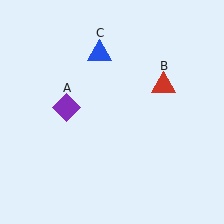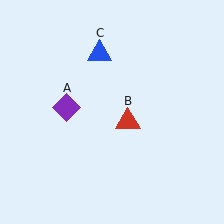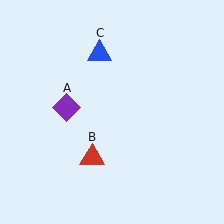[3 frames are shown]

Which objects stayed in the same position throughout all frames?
Purple diamond (object A) and blue triangle (object C) remained stationary.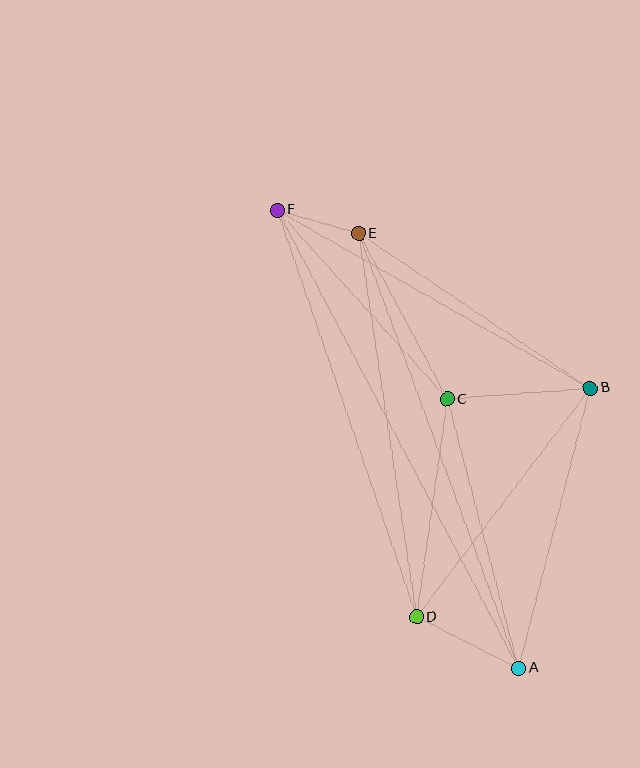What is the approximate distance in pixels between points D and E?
The distance between D and E is approximately 388 pixels.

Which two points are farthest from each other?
Points A and F are farthest from each other.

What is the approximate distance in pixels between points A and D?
The distance between A and D is approximately 114 pixels.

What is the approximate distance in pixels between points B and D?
The distance between B and D is approximately 287 pixels.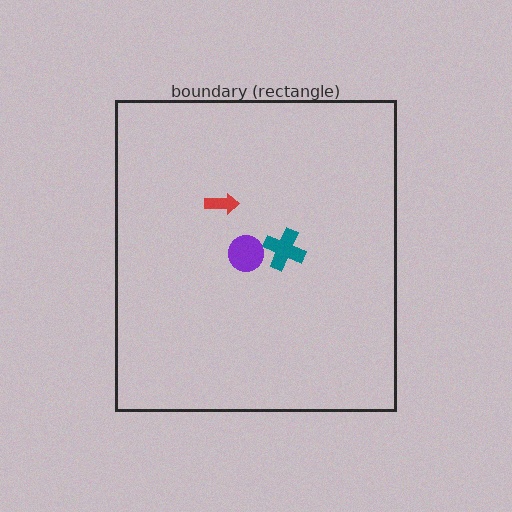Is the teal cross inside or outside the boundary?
Inside.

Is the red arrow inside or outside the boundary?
Inside.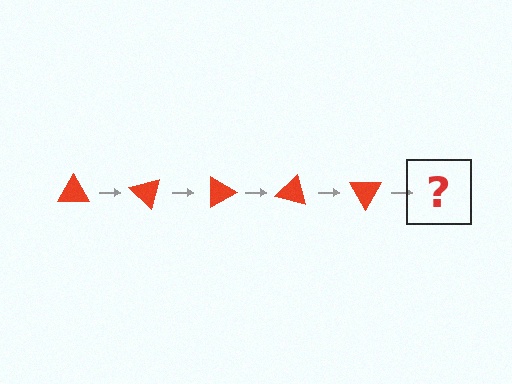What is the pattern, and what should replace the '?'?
The pattern is that the triangle rotates 45 degrees each step. The '?' should be a red triangle rotated 225 degrees.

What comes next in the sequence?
The next element should be a red triangle rotated 225 degrees.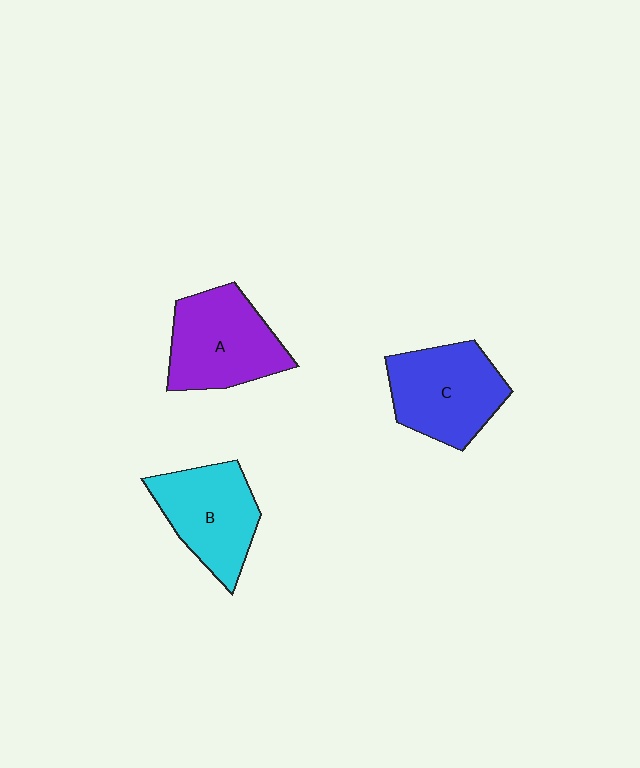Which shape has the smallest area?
Shape B (cyan).